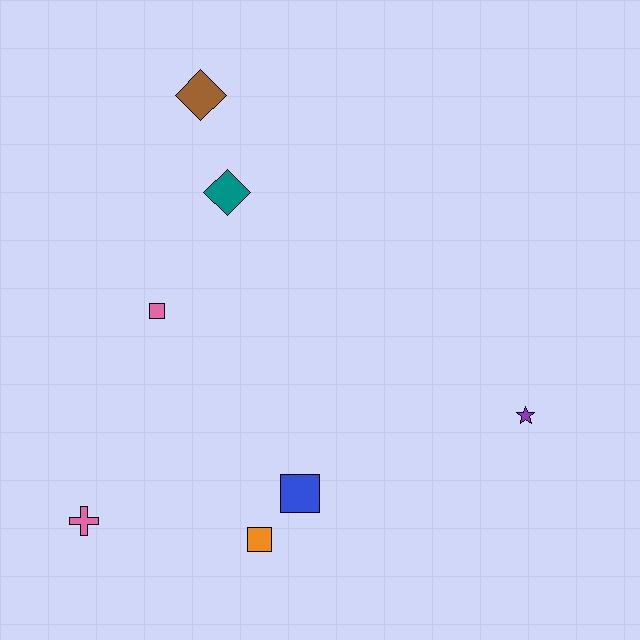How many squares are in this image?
There are 3 squares.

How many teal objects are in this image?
There is 1 teal object.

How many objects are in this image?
There are 7 objects.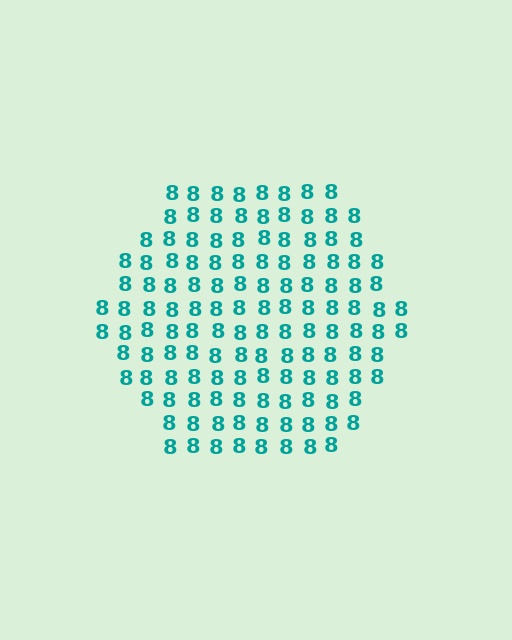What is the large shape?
The large shape is a hexagon.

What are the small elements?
The small elements are digit 8's.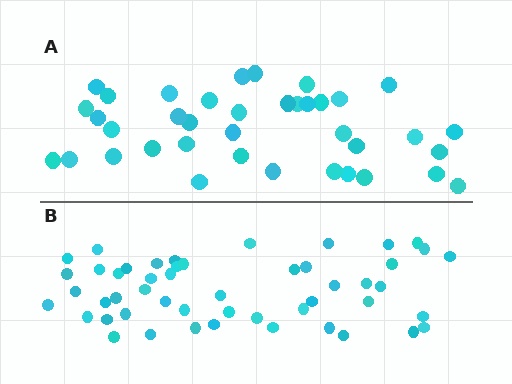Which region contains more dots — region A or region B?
Region B (the bottom region) has more dots.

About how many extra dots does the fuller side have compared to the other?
Region B has roughly 12 or so more dots than region A.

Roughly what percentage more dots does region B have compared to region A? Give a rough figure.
About 30% more.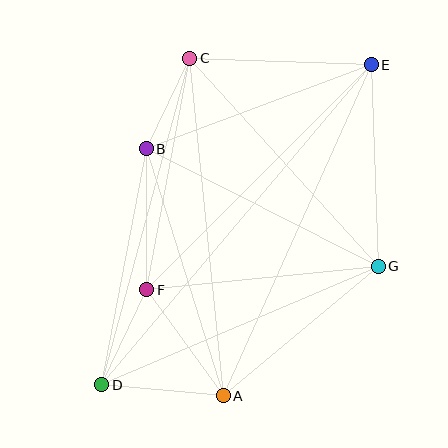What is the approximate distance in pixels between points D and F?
The distance between D and F is approximately 105 pixels.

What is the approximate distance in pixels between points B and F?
The distance between B and F is approximately 141 pixels.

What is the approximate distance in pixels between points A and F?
The distance between A and F is approximately 131 pixels.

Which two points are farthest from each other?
Points D and E are farthest from each other.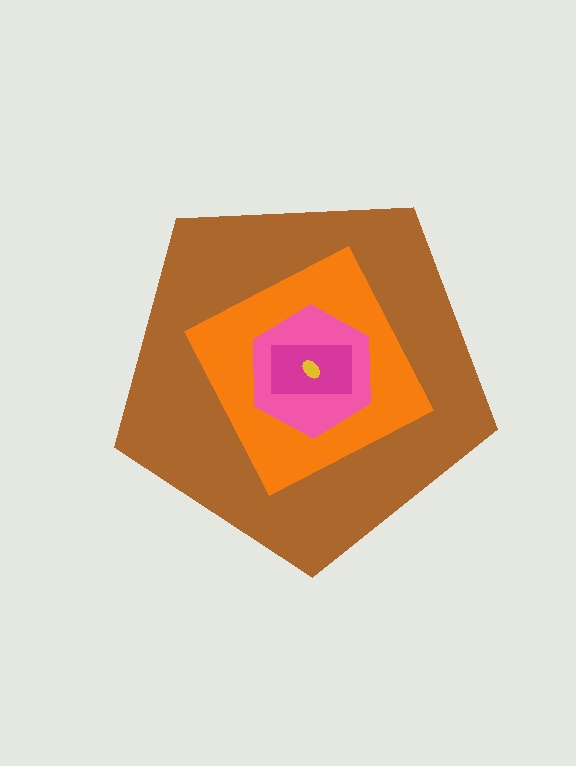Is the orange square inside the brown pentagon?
Yes.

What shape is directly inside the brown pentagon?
The orange square.